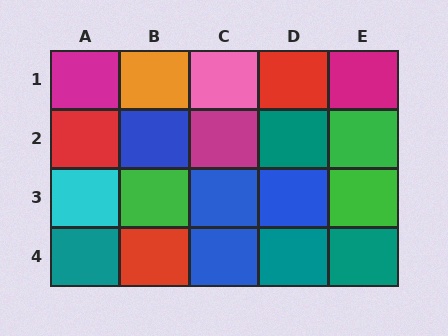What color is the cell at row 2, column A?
Red.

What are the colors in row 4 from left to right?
Teal, red, blue, teal, teal.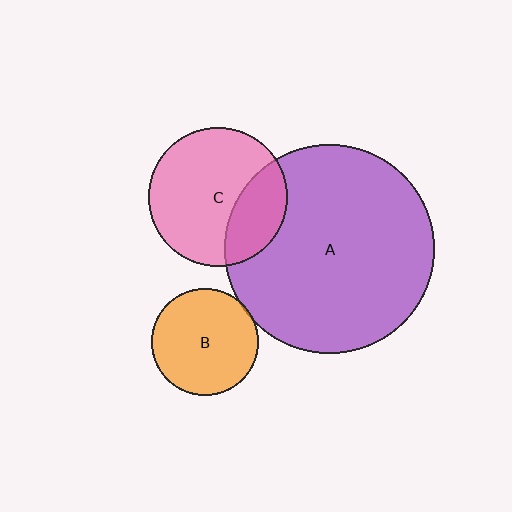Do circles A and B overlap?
Yes.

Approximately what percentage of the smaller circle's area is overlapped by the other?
Approximately 5%.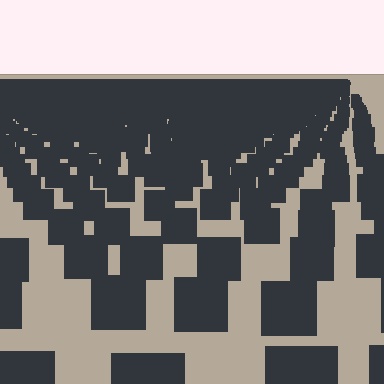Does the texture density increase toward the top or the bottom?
Density increases toward the top.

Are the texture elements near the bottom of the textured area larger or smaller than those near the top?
Larger. Near the bottom, elements are closer to the viewer and appear at a bigger on-screen size.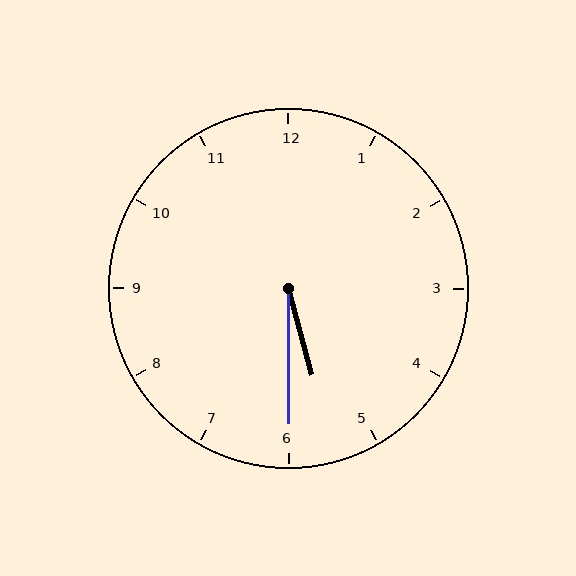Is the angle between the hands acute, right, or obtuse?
It is acute.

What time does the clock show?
5:30.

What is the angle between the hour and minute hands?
Approximately 15 degrees.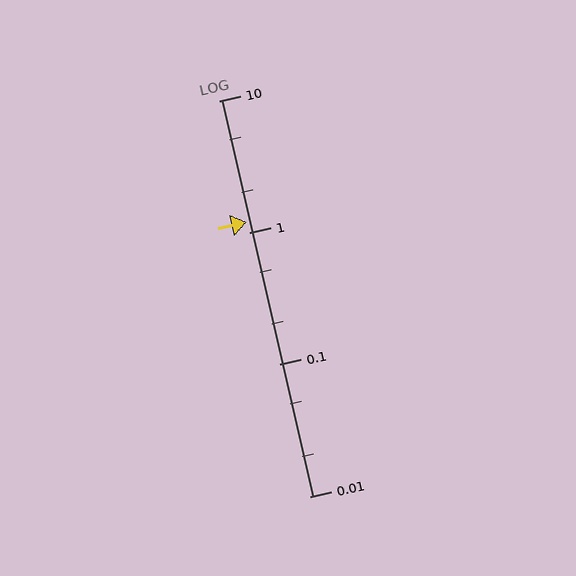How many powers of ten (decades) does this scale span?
The scale spans 3 decades, from 0.01 to 10.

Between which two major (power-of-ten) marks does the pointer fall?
The pointer is between 1 and 10.